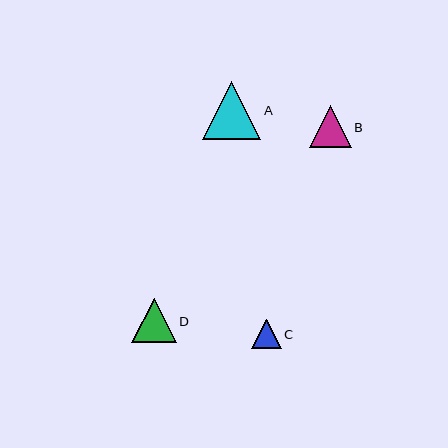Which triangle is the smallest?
Triangle C is the smallest with a size of approximately 30 pixels.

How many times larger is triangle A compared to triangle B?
Triangle A is approximately 1.4 times the size of triangle B.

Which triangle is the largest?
Triangle A is the largest with a size of approximately 58 pixels.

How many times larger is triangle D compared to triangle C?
Triangle D is approximately 1.5 times the size of triangle C.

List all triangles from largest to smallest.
From largest to smallest: A, D, B, C.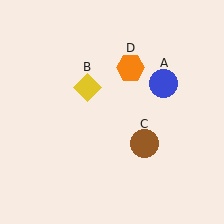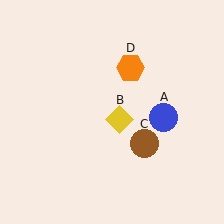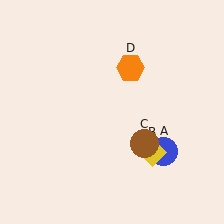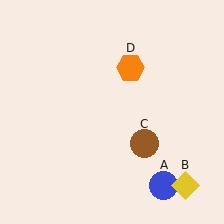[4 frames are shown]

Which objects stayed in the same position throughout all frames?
Brown circle (object C) and orange hexagon (object D) remained stationary.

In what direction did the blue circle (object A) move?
The blue circle (object A) moved down.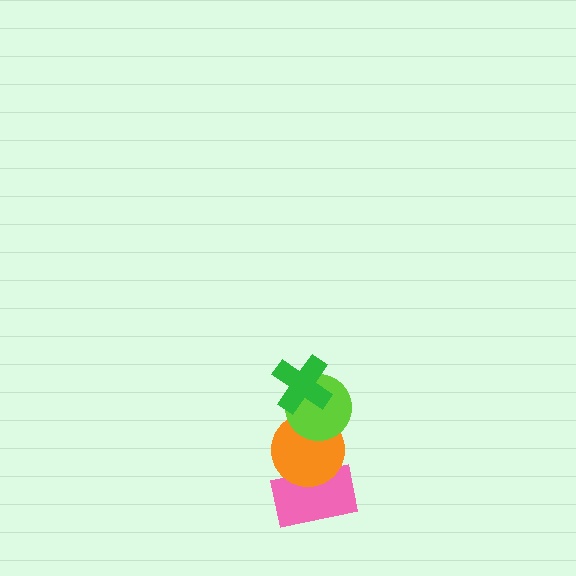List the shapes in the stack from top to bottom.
From top to bottom: the green cross, the lime circle, the orange circle, the pink rectangle.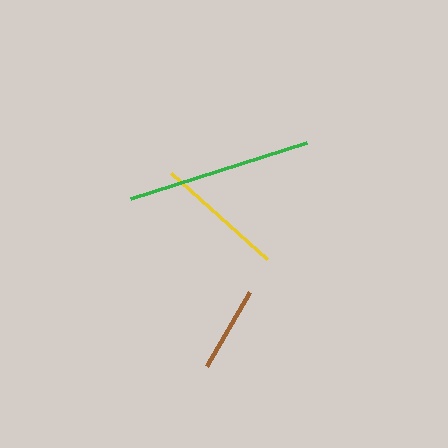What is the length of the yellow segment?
The yellow segment is approximately 129 pixels long.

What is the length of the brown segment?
The brown segment is approximately 85 pixels long.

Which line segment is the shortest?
The brown line is the shortest at approximately 85 pixels.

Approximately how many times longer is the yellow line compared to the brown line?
The yellow line is approximately 1.5 times the length of the brown line.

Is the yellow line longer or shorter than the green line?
The green line is longer than the yellow line.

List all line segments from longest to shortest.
From longest to shortest: green, yellow, brown.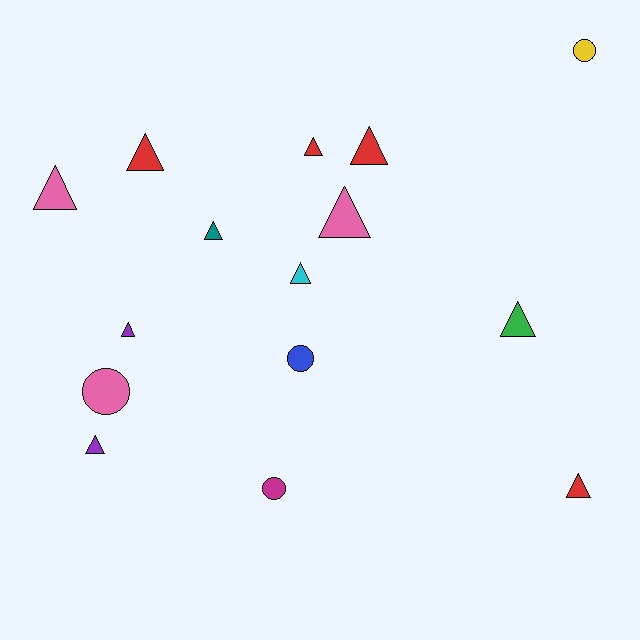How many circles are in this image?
There are 4 circles.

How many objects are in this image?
There are 15 objects.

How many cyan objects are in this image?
There is 1 cyan object.